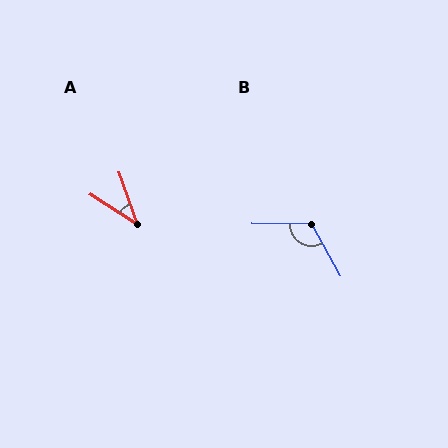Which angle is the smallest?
A, at approximately 38 degrees.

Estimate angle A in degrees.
Approximately 38 degrees.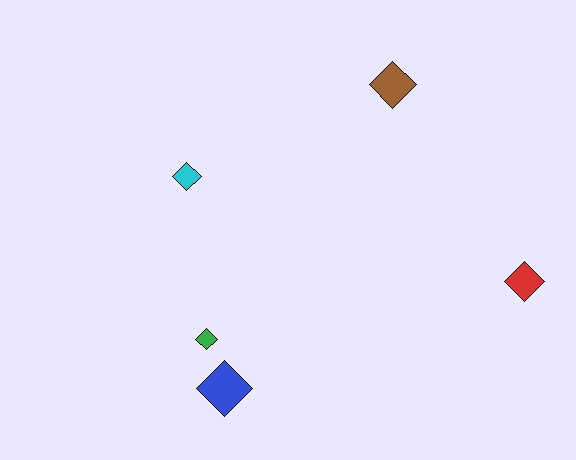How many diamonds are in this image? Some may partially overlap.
There are 5 diamonds.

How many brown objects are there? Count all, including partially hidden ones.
There is 1 brown object.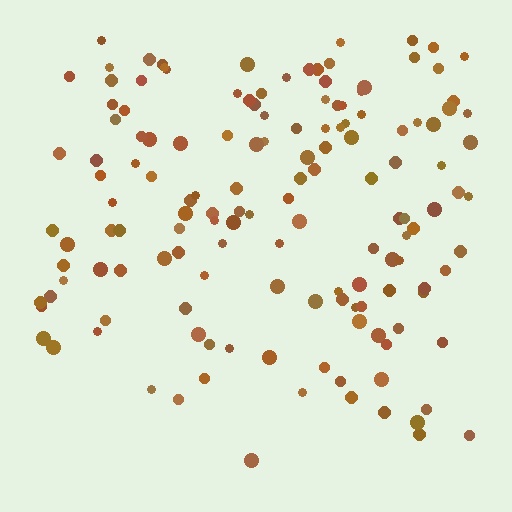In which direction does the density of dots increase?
From bottom to top, with the top side densest.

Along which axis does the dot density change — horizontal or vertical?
Vertical.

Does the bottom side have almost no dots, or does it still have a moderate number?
Still a moderate number, just noticeably fewer than the top.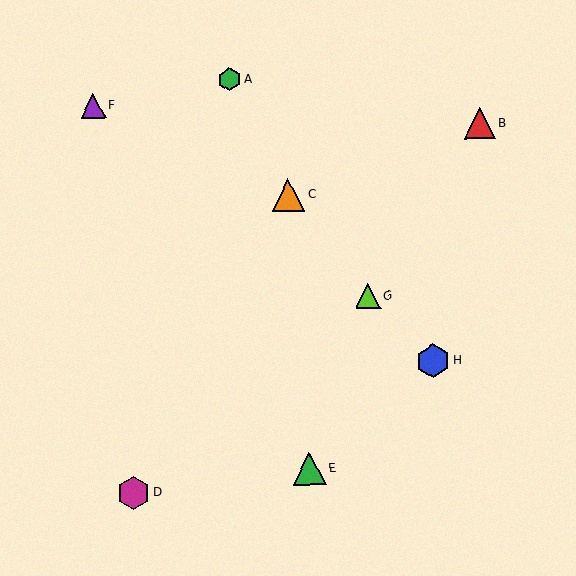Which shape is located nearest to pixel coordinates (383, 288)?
The lime triangle (labeled G) at (368, 296) is nearest to that location.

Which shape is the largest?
The blue hexagon (labeled H) is the largest.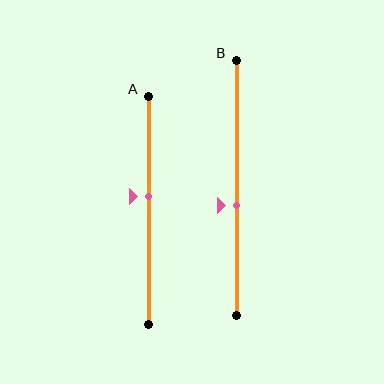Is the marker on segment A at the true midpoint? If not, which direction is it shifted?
No, the marker on segment A is shifted upward by about 6% of the segment length.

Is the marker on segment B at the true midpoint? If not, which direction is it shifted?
No, the marker on segment B is shifted downward by about 7% of the segment length.